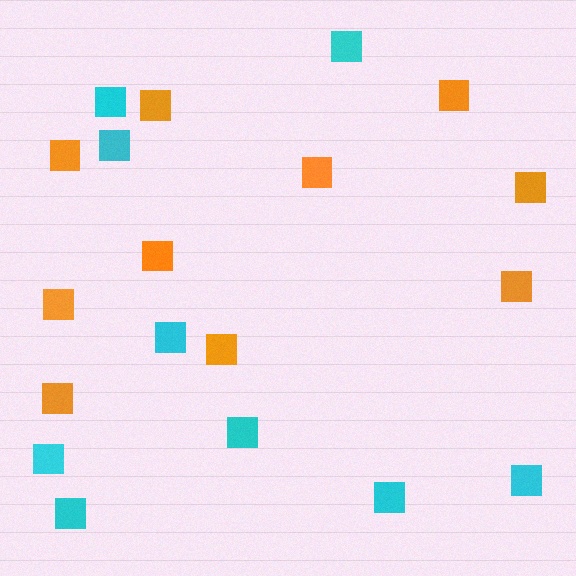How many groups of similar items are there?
There are 2 groups: one group of orange squares (10) and one group of cyan squares (9).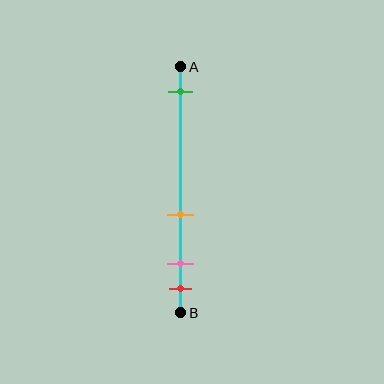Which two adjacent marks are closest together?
The pink and red marks are the closest adjacent pair.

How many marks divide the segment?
There are 4 marks dividing the segment.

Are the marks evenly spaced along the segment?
No, the marks are not evenly spaced.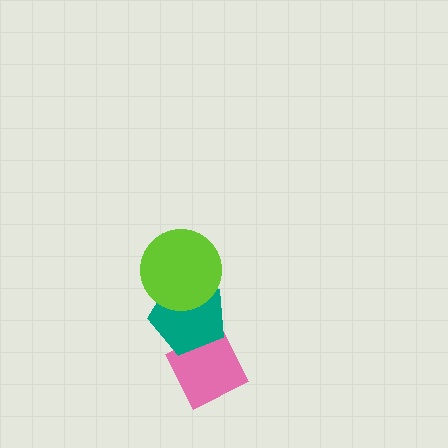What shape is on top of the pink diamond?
The teal pentagon is on top of the pink diamond.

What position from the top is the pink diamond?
The pink diamond is 3rd from the top.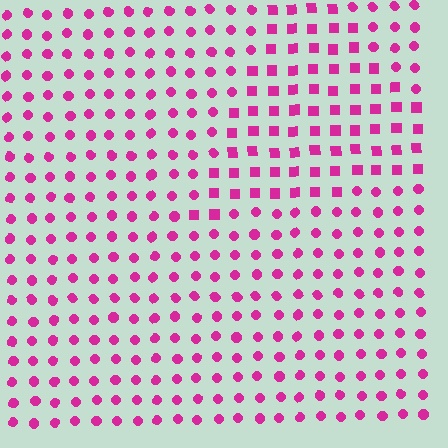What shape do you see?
I see a triangle.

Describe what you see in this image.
The image is filled with small magenta elements arranged in a uniform grid. A triangle-shaped region contains squares, while the surrounding area contains circles. The boundary is defined purely by the change in element shape.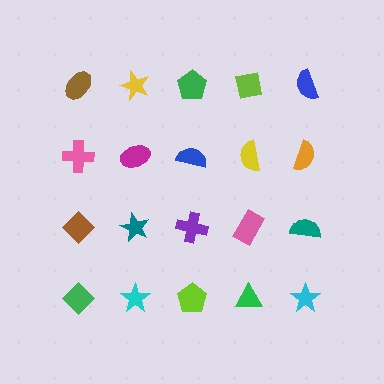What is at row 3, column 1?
A brown diamond.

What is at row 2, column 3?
A blue semicircle.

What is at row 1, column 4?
A lime square.